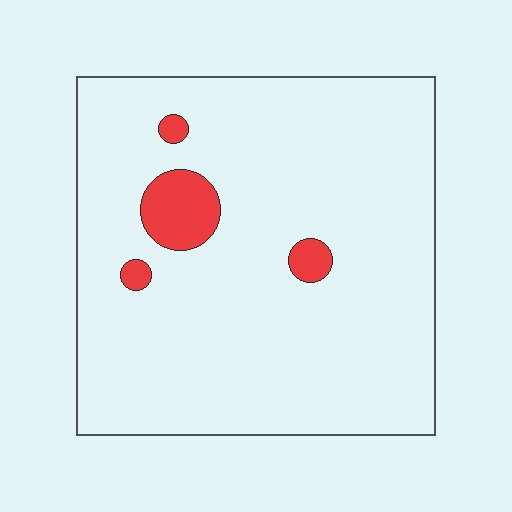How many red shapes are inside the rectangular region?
4.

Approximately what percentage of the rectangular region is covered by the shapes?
Approximately 5%.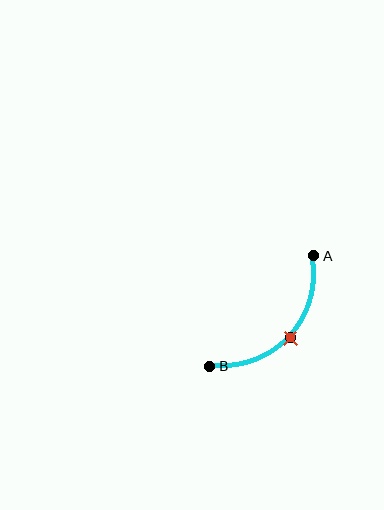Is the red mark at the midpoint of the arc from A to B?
Yes. The red mark lies on the arc at equal arc-length from both A and B — it is the arc midpoint.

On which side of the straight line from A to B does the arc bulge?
The arc bulges below and to the right of the straight line connecting A and B.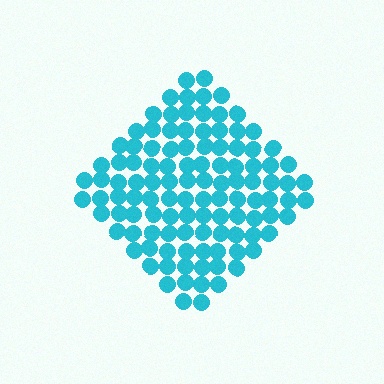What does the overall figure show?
The overall figure shows a diamond.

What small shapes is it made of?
It is made of small circles.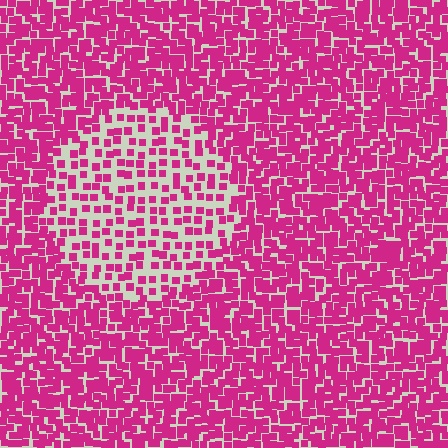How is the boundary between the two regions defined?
The boundary is defined by a change in element density (approximately 2.2x ratio). All elements are the same color, size, and shape.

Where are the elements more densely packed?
The elements are more densely packed outside the circle boundary.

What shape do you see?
I see a circle.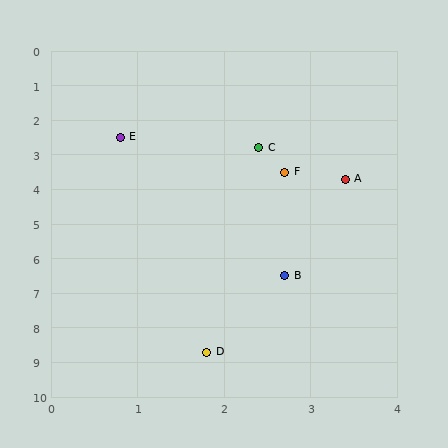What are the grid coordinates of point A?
Point A is at approximately (3.4, 3.7).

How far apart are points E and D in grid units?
Points E and D are about 6.3 grid units apart.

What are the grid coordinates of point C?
Point C is at approximately (2.4, 2.8).